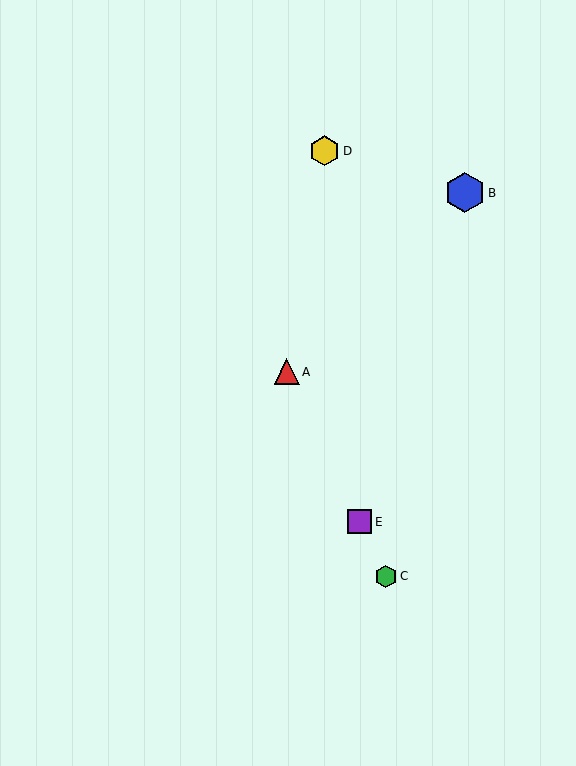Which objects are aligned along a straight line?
Objects A, C, E are aligned along a straight line.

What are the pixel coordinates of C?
Object C is at (386, 576).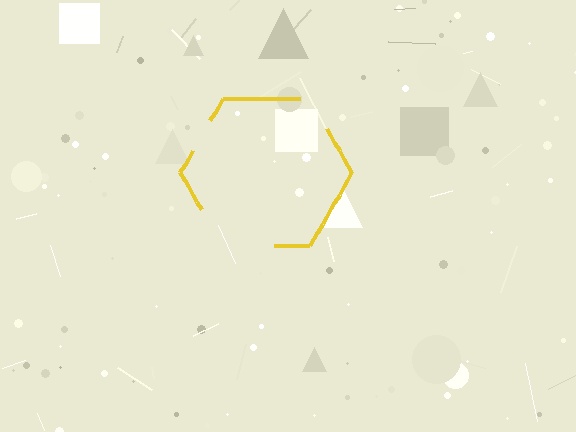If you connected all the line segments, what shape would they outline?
They would outline a hexagon.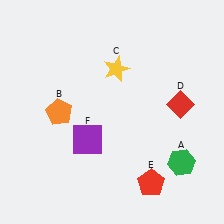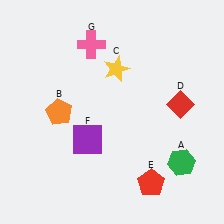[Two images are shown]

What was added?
A pink cross (G) was added in Image 2.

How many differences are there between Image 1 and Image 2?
There is 1 difference between the two images.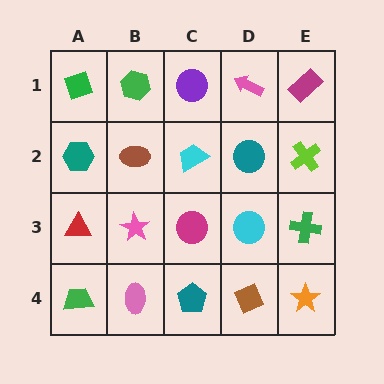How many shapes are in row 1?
5 shapes.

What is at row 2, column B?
A brown ellipse.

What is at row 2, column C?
A cyan trapezoid.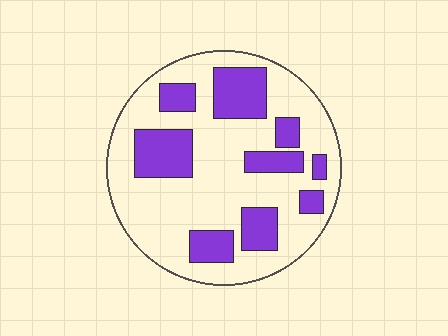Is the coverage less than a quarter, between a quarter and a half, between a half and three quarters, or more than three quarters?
Between a quarter and a half.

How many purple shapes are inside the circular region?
9.